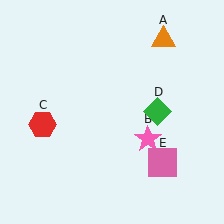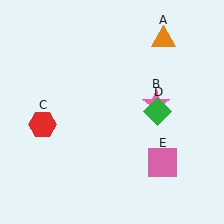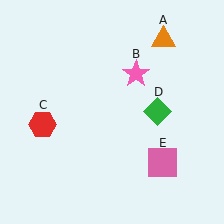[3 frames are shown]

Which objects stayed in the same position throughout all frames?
Orange triangle (object A) and red hexagon (object C) and green diamond (object D) and pink square (object E) remained stationary.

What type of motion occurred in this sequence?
The pink star (object B) rotated counterclockwise around the center of the scene.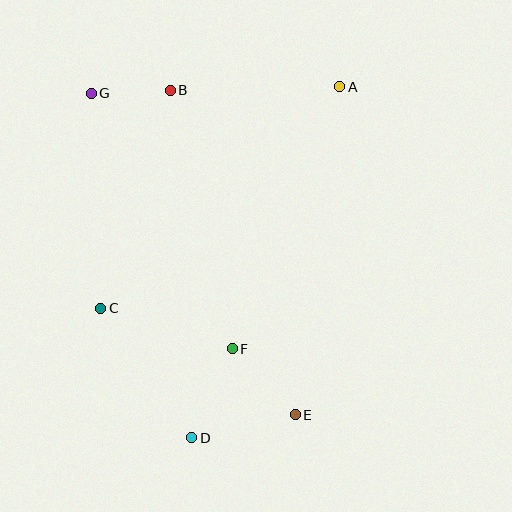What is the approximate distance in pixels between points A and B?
The distance between A and B is approximately 170 pixels.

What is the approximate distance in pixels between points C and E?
The distance between C and E is approximately 222 pixels.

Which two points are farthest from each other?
Points E and G are farthest from each other.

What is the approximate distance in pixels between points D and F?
The distance between D and F is approximately 98 pixels.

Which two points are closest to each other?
Points B and G are closest to each other.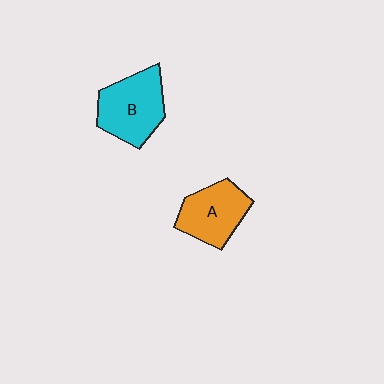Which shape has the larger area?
Shape B (cyan).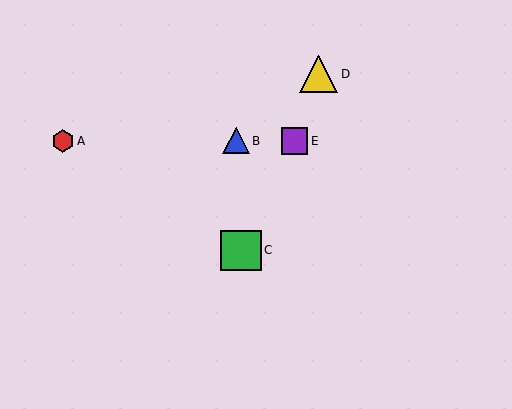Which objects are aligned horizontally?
Objects A, B, E are aligned horizontally.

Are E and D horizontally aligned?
No, E is at y≈141 and D is at y≈74.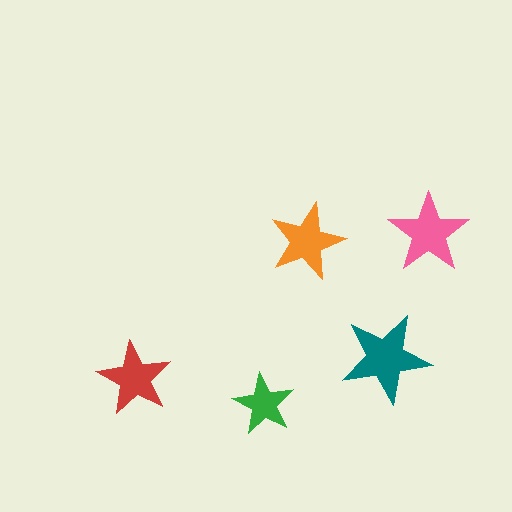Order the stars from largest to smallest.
the teal one, the pink one, the orange one, the red one, the green one.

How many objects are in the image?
There are 5 objects in the image.